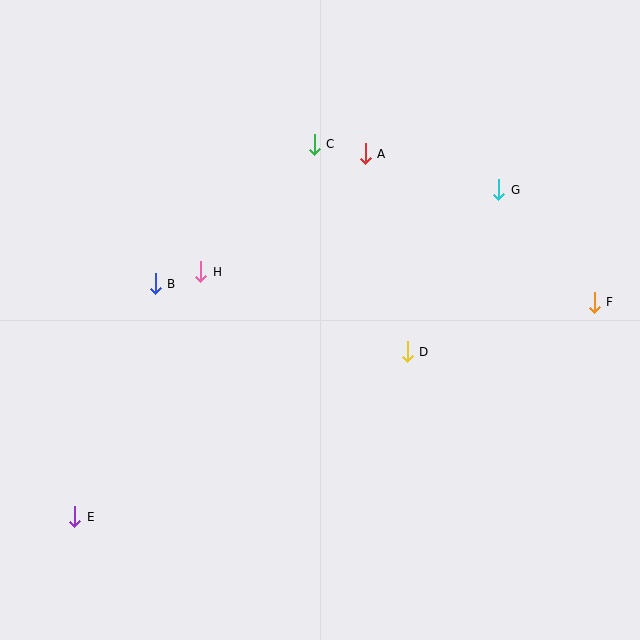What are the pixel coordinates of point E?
Point E is at (75, 517).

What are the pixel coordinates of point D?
Point D is at (407, 352).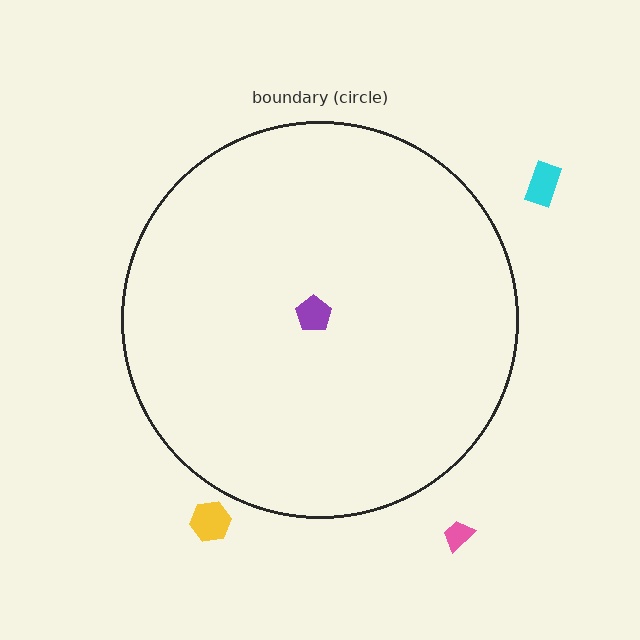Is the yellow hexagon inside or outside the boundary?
Outside.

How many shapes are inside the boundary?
1 inside, 3 outside.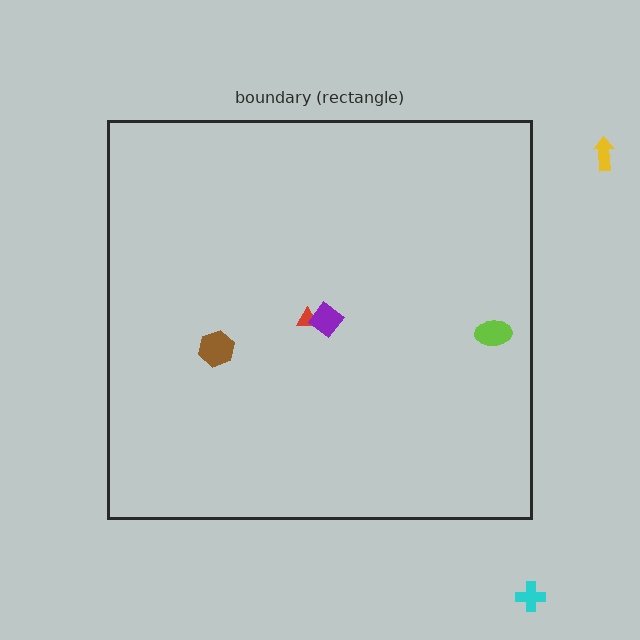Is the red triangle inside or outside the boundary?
Inside.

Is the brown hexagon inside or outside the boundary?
Inside.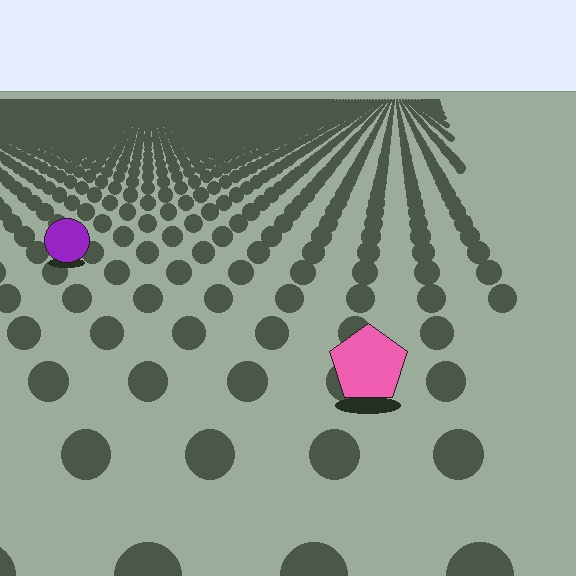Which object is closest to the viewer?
The pink pentagon is closest. The texture marks near it are larger and more spread out.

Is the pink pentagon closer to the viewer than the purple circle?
Yes. The pink pentagon is closer — you can tell from the texture gradient: the ground texture is coarser near it.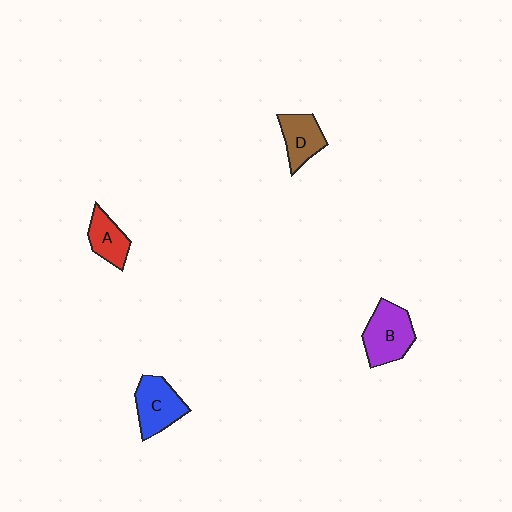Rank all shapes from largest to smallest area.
From largest to smallest: B (purple), C (blue), D (brown), A (red).